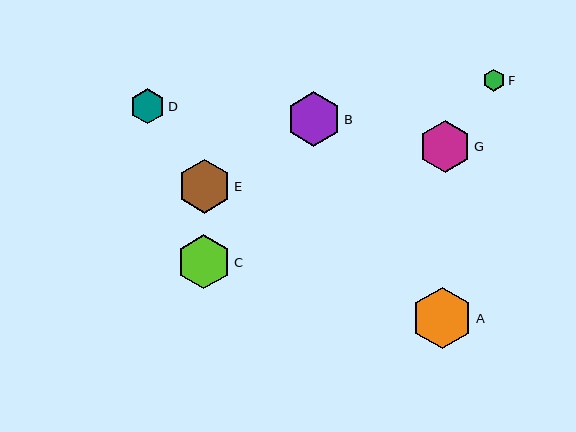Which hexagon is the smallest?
Hexagon F is the smallest with a size of approximately 22 pixels.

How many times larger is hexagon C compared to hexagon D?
Hexagon C is approximately 1.5 times the size of hexagon D.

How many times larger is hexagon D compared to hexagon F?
Hexagon D is approximately 1.6 times the size of hexagon F.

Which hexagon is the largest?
Hexagon A is the largest with a size of approximately 61 pixels.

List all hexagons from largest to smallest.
From largest to smallest: A, B, C, E, G, D, F.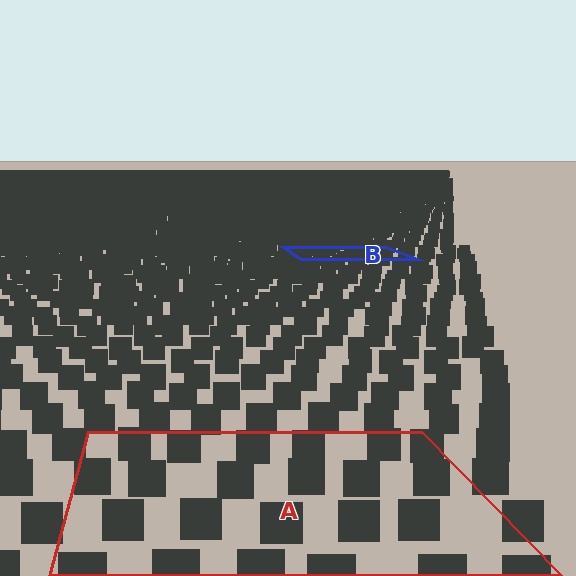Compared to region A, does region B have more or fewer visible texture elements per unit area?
Region B has more texture elements per unit area — they are packed more densely because it is farther away.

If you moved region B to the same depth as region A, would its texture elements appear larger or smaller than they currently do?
They would appear larger. At a closer depth, the same texture elements are projected at a bigger on-screen size.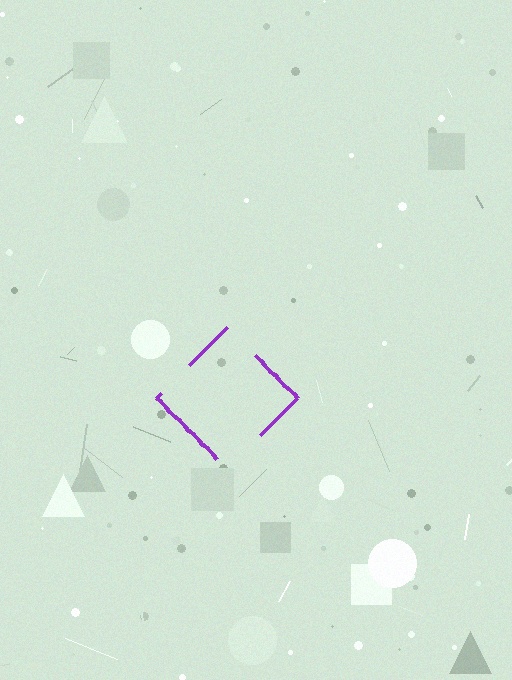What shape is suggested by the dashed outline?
The dashed outline suggests a diamond.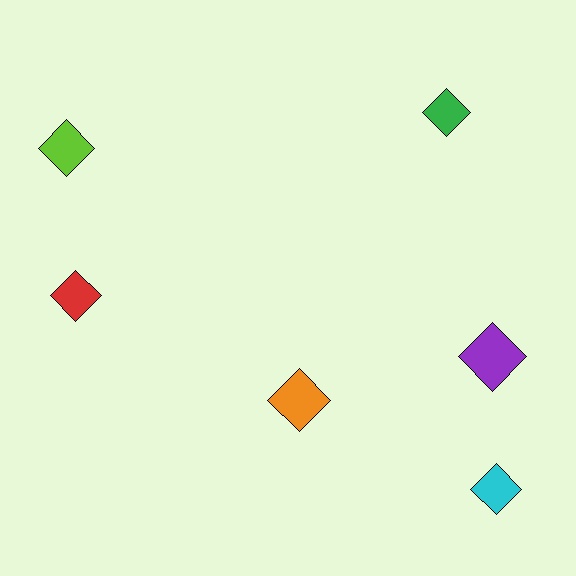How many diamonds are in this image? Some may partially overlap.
There are 6 diamonds.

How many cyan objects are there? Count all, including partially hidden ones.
There is 1 cyan object.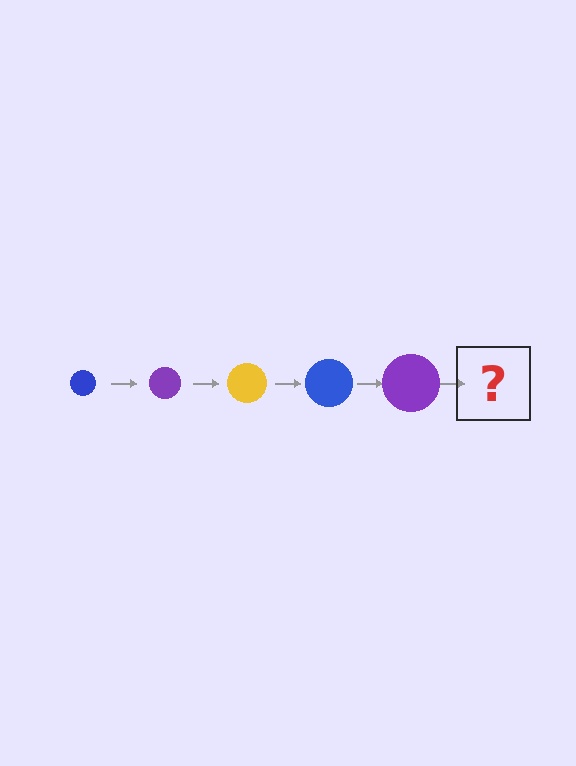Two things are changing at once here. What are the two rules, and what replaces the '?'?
The two rules are that the circle grows larger each step and the color cycles through blue, purple, and yellow. The '?' should be a yellow circle, larger than the previous one.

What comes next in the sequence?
The next element should be a yellow circle, larger than the previous one.